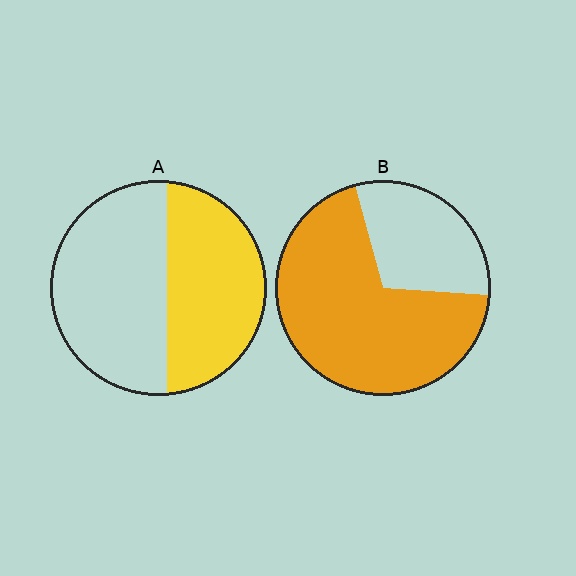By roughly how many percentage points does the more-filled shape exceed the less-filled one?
By roughly 25 percentage points (B over A).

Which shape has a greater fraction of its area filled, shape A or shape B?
Shape B.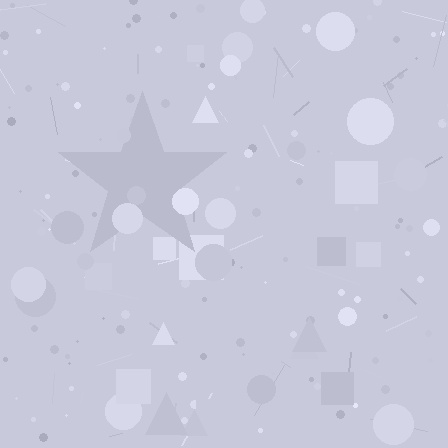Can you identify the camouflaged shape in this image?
The camouflaged shape is a star.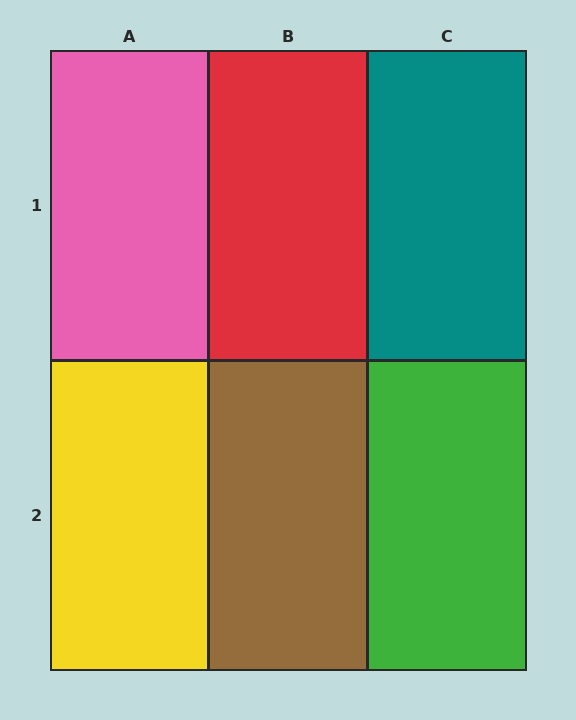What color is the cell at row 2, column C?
Green.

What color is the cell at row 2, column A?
Yellow.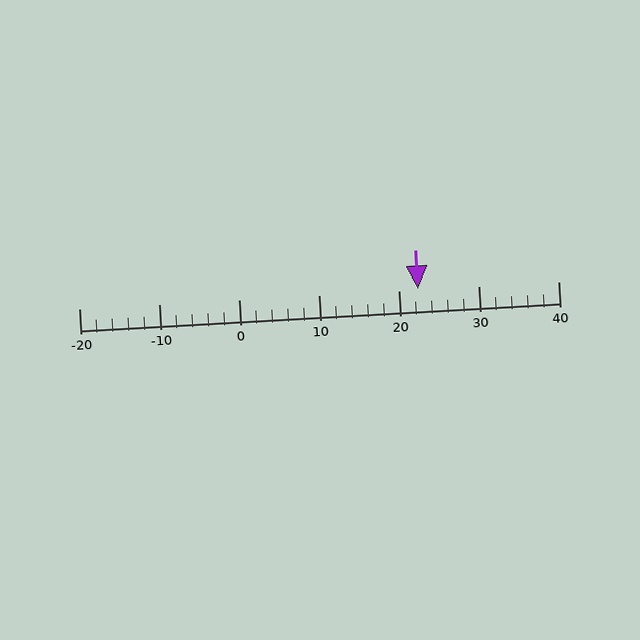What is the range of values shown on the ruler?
The ruler shows values from -20 to 40.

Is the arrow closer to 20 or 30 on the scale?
The arrow is closer to 20.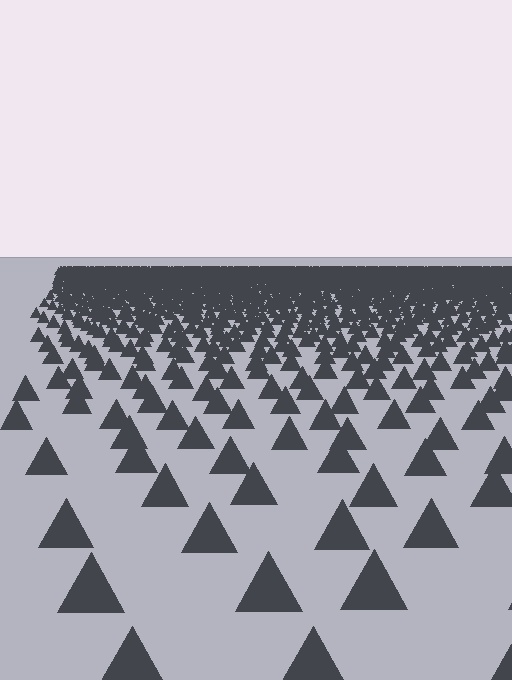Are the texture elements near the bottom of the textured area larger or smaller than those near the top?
Larger. Near the bottom, elements are closer to the viewer and appear at a bigger on-screen size.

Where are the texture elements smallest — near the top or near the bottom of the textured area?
Near the top.